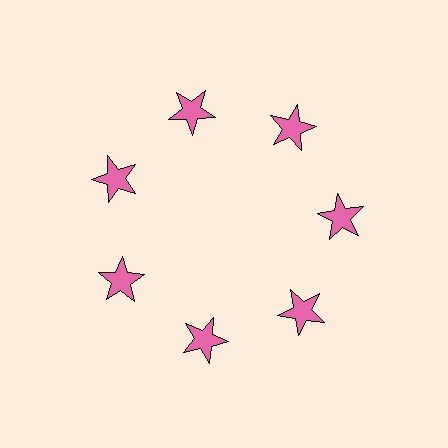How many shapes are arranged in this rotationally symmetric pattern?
There are 7 shapes, arranged in 7 groups of 1.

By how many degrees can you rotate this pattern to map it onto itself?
The pattern maps onto itself every 51 degrees of rotation.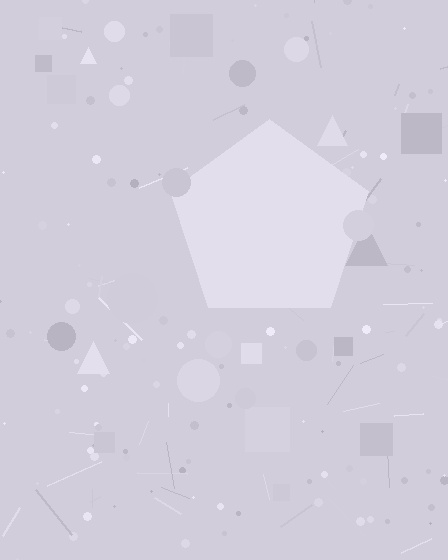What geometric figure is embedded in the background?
A pentagon is embedded in the background.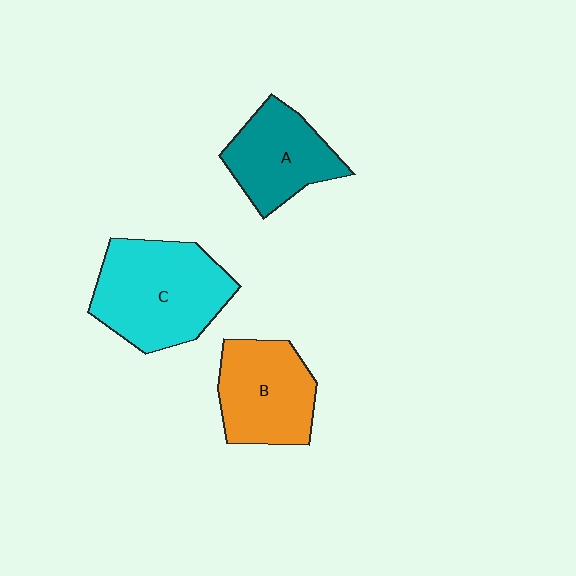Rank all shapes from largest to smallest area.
From largest to smallest: C (cyan), B (orange), A (teal).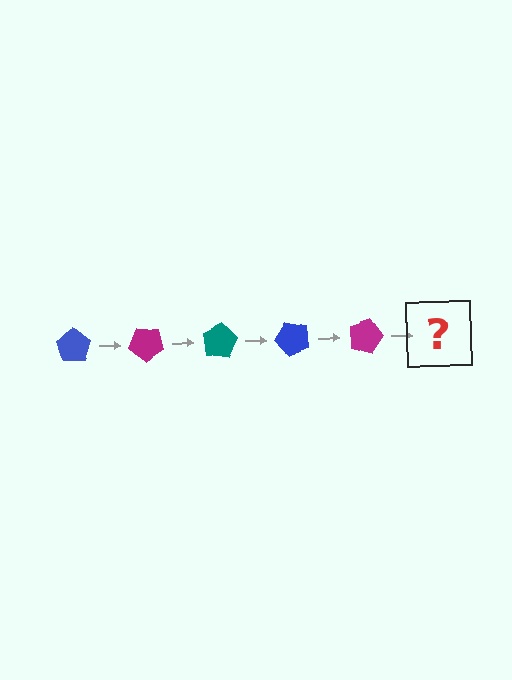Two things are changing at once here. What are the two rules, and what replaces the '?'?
The two rules are that it rotates 40 degrees each step and the color cycles through blue, magenta, and teal. The '?' should be a teal pentagon, rotated 200 degrees from the start.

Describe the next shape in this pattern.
It should be a teal pentagon, rotated 200 degrees from the start.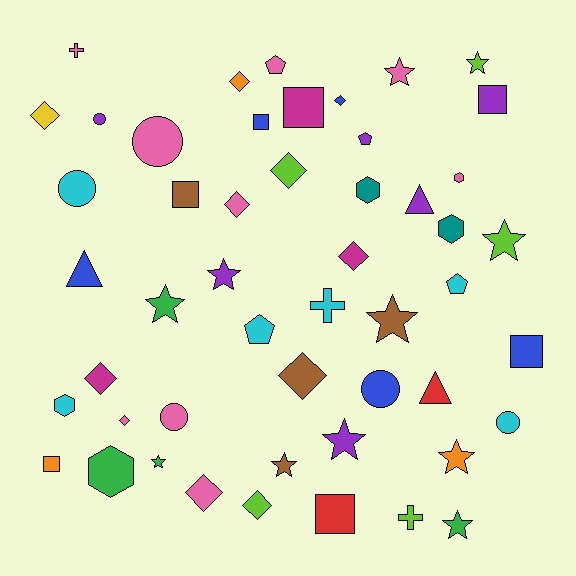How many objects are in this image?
There are 50 objects.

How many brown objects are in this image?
There are 4 brown objects.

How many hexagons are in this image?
There are 5 hexagons.